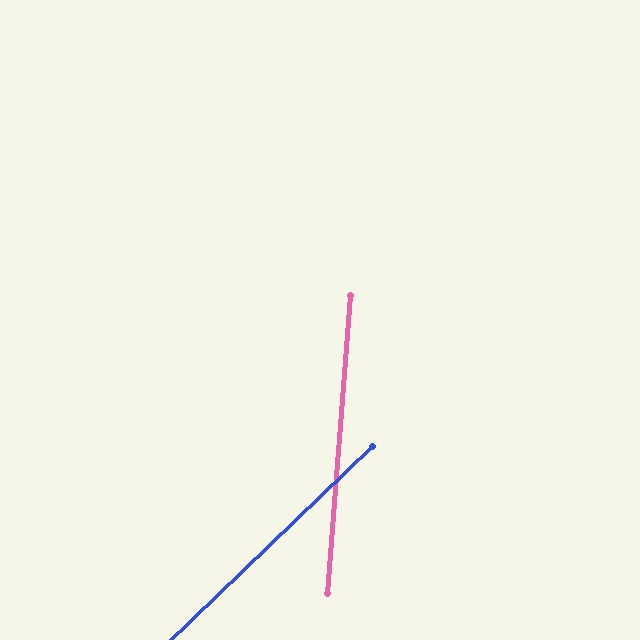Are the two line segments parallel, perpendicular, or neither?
Neither parallel nor perpendicular — they differ by about 42°.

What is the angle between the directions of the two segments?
Approximately 42 degrees.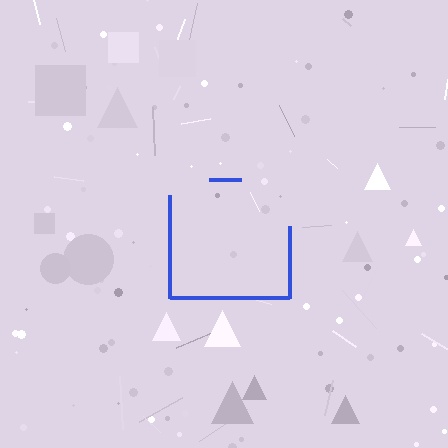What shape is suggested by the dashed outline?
The dashed outline suggests a square.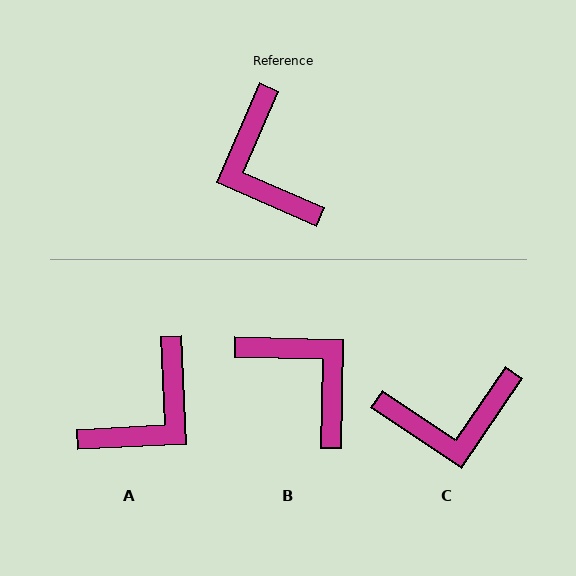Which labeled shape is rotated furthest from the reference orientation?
B, about 158 degrees away.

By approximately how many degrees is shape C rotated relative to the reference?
Approximately 79 degrees counter-clockwise.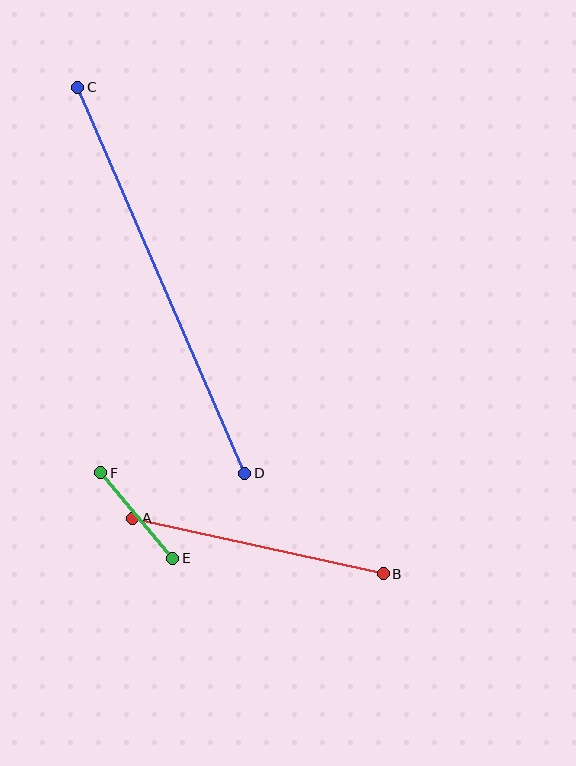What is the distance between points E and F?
The distance is approximately 112 pixels.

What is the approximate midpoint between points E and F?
The midpoint is at approximately (137, 515) pixels.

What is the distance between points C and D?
The distance is approximately 421 pixels.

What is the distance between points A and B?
The distance is approximately 257 pixels.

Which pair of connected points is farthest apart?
Points C and D are farthest apart.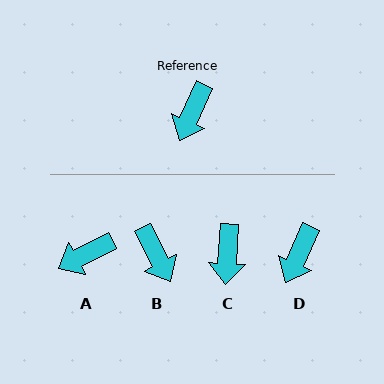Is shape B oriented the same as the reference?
No, it is off by about 52 degrees.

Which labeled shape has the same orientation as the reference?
D.